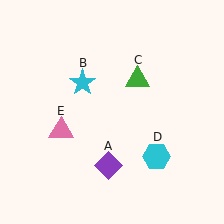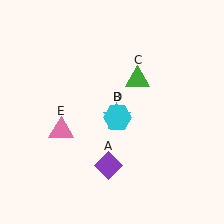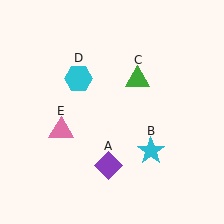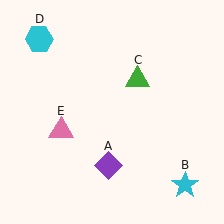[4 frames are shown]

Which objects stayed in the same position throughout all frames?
Purple diamond (object A) and green triangle (object C) and pink triangle (object E) remained stationary.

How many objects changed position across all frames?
2 objects changed position: cyan star (object B), cyan hexagon (object D).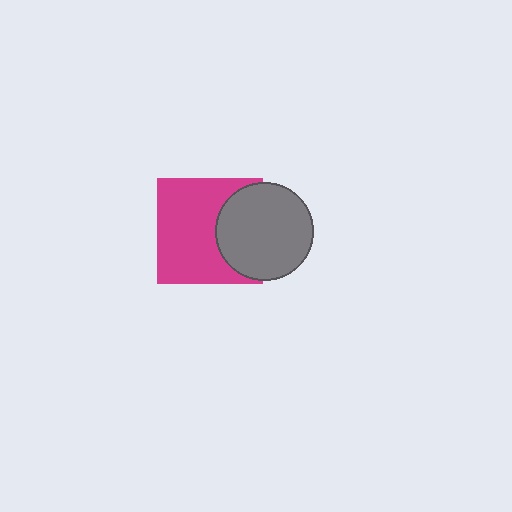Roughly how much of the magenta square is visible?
Most of it is visible (roughly 67%).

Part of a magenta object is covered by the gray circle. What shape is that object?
It is a square.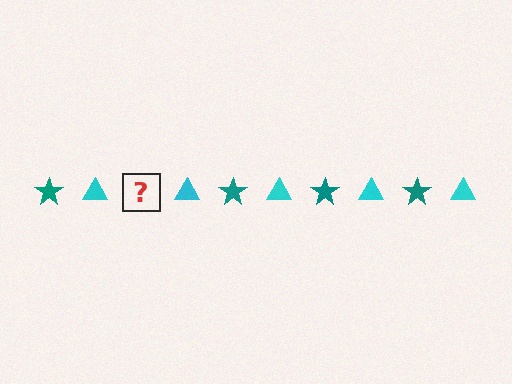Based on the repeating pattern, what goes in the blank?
The blank should be a teal star.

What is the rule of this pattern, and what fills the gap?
The rule is that the pattern alternates between teal star and cyan triangle. The gap should be filled with a teal star.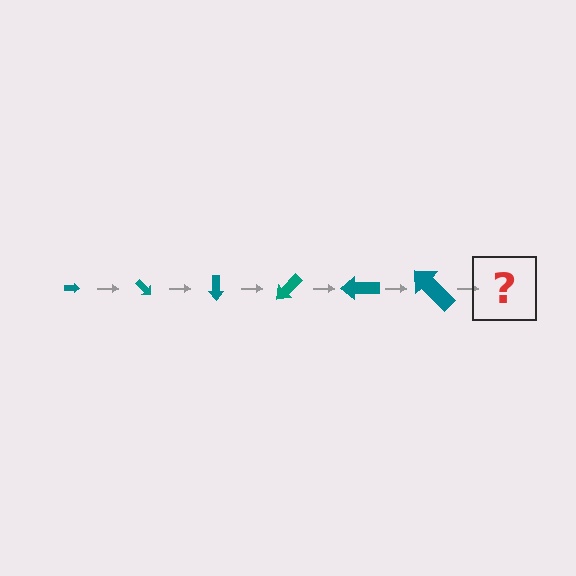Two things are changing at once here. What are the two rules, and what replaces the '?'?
The two rules are that the arrow grows larger each step and it rotates 45 degrees each step. The '?' should be an arrow, larger than the previous one and rotated 270 degrees from the start.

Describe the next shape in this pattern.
It should be an arrow, larger than the previous one and rotated 270 degrees from the start.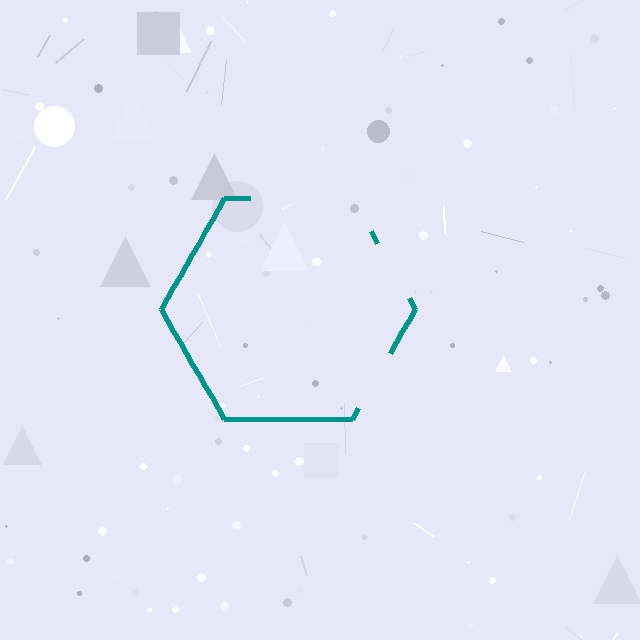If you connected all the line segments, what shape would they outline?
They would outline a hexagon.